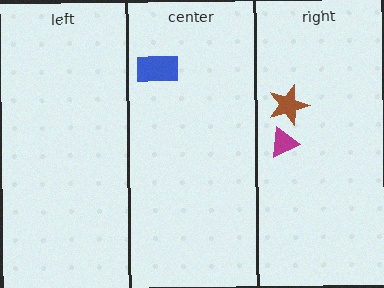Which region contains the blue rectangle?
The center region.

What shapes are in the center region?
The blue rectangle.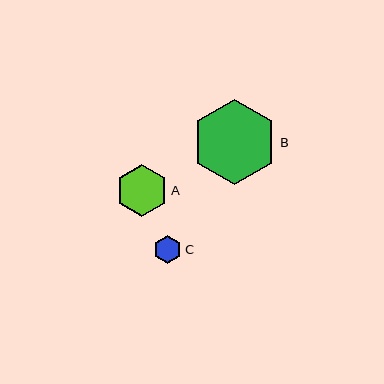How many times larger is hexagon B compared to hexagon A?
Hexagon B is approximately 1.6 times the size of hexagon A.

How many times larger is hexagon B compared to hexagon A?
Hexagon B is approximately 1.6 times the size of hexagon A.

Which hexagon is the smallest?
Hexagon C is the smallest with a size of approximately 29 pixels.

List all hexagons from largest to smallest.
From largest to smallest: B, A, C.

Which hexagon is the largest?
Hexagon B is the largest with a size of approximately 85 pixels.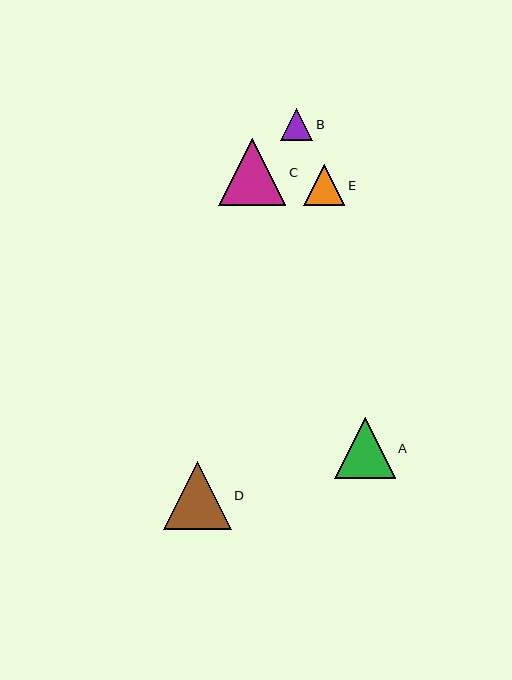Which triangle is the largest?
Triangle D is the largest with a size of approximately 68 pixels.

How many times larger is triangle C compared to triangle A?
Triangle C is approximately 1.1 times the size of triangle A.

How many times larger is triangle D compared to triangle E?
Triangle D is approximately 1.6 times the size of triangle E.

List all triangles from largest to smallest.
From largest to smallest: D, C, A, E, B.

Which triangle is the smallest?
Triangle B is the smallest with a size of approximately 32 pixels.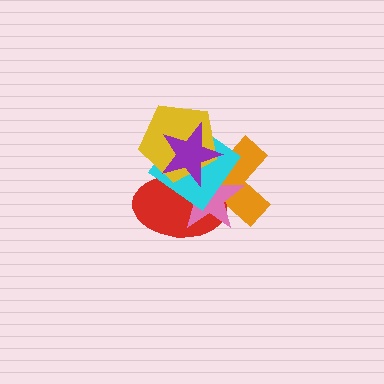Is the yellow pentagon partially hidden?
Yes, it is partially covered by another shape.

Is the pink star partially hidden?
Yes, it is partially covered by another shape.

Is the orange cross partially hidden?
Yes, it is partially covered by another shape.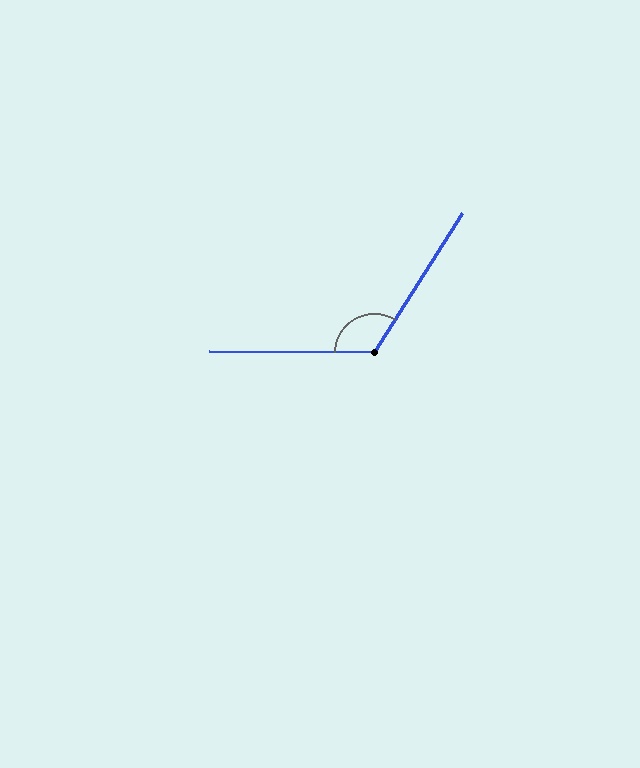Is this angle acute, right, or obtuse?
It is obtuse.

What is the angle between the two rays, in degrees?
Approximately 122 degrees.